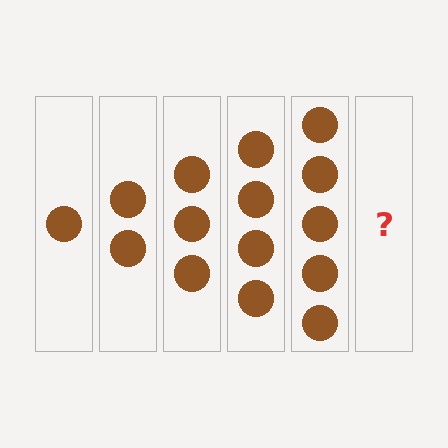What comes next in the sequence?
The next element should be 6 circles.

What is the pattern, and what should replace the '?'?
The pattern is that each step adds one more circle. The '?' should be 6 circles.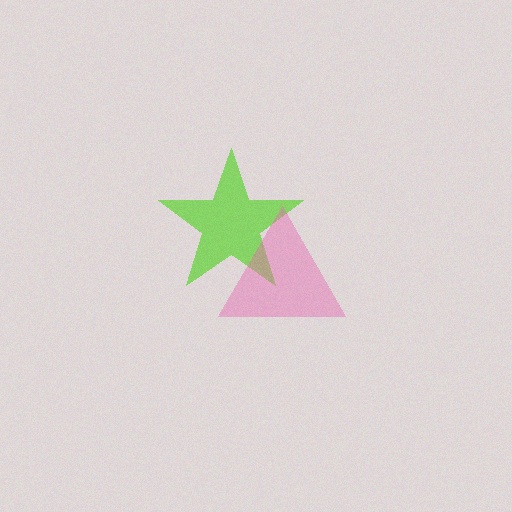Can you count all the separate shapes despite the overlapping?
Yes, there are 2 separate shapes.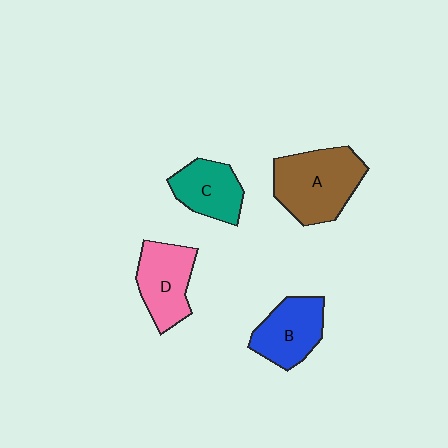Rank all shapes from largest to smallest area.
From largest to smallest: A (brown), D (pink), B (blue), C (teal).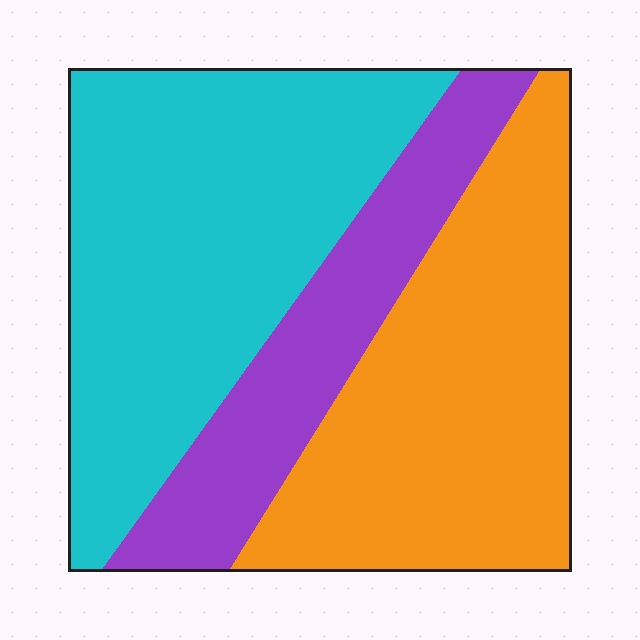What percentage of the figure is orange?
Orange covers roughly 35% of the figure.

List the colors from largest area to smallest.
From largest to smallest: cyan, orange, purple.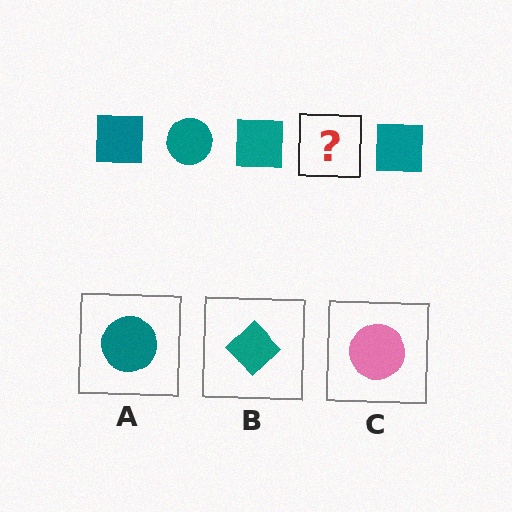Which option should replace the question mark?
Option A.